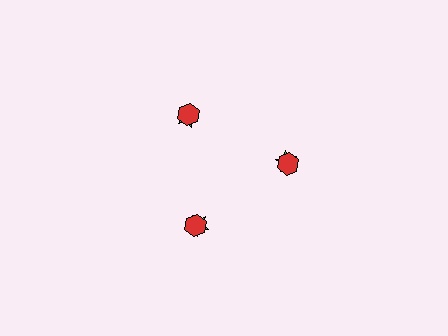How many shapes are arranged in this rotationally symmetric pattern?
There are 6 shapes, arranged in 3 groups of 2.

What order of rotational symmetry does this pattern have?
This pattern has 3-fold rotational symmetry.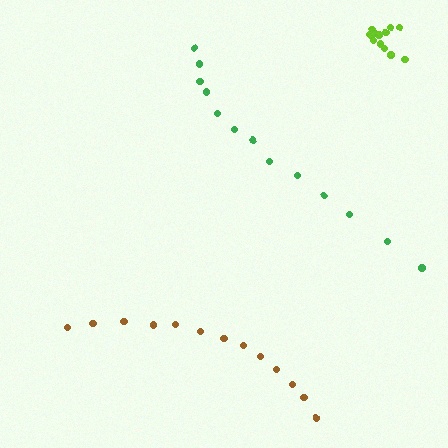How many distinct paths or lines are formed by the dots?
There are 3 distinct paths.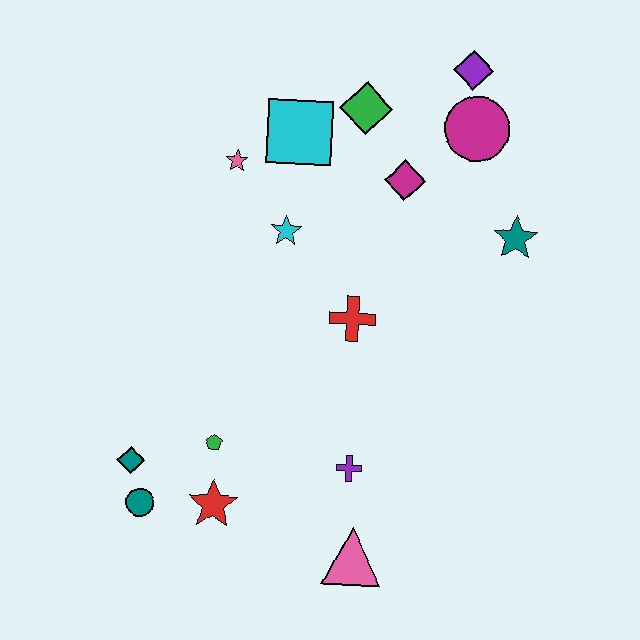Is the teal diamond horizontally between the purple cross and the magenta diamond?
No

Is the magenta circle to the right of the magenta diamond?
Yes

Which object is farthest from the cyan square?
The pink triangle is farthest from the cyan square.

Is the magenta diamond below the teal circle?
No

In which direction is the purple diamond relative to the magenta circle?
The purple diamond is above the magenta circle.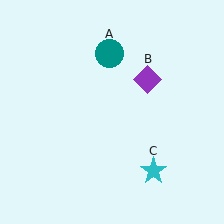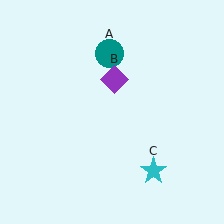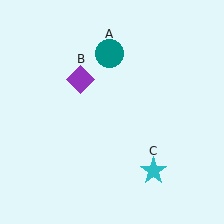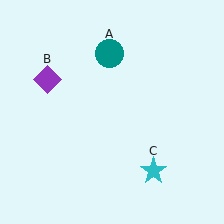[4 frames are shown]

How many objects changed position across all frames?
1 object changed position: purple diamond (object B).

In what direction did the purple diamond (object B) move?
The purple diamond (object B) moved left.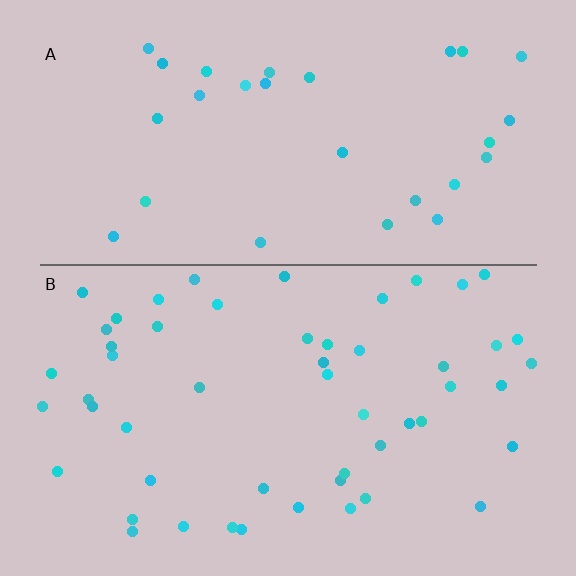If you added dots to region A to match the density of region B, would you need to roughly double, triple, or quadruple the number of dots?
Approximately double.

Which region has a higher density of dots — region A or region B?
B (the bottom).